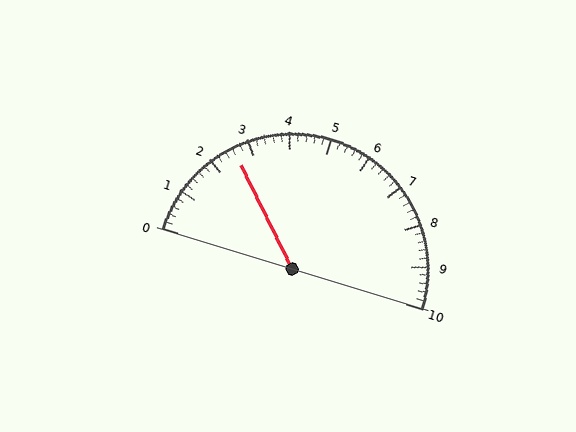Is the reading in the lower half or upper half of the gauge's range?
The reading is in the lower half of the range (0 to 10).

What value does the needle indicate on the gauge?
The needle indicates approximately 2.6.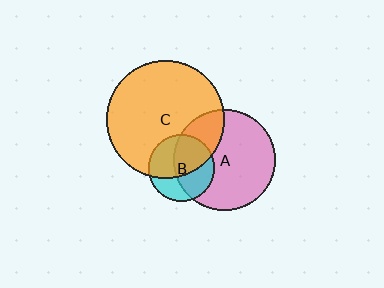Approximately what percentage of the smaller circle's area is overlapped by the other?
Approximately 25%.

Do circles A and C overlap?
Yes.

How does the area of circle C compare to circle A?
Approximately 1.3 times.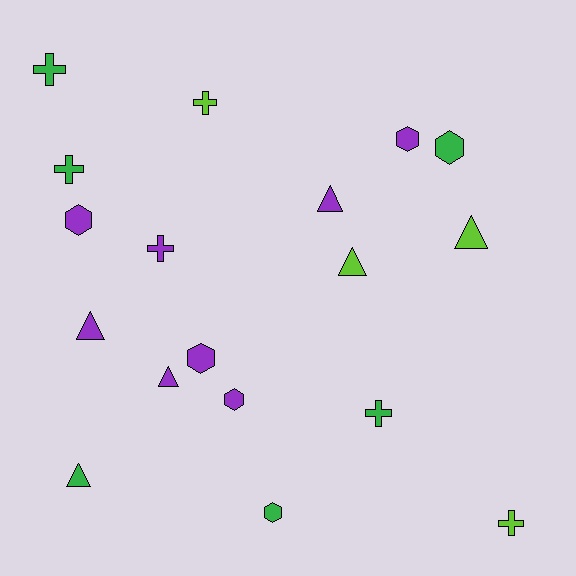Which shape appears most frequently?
Hexagon, with 6 objects.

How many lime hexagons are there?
There are no lime hexagons.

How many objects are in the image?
There are 18 objects.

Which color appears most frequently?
Purple, with 8 objects.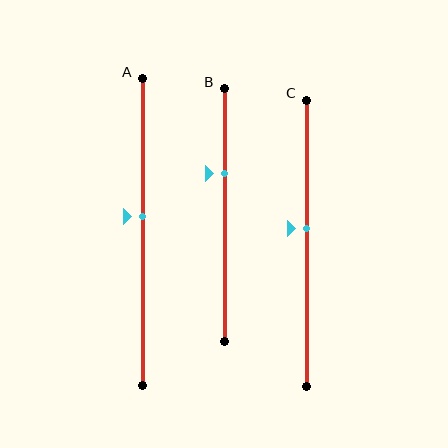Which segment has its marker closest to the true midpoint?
Segment A has its marker closest to the true midpoint.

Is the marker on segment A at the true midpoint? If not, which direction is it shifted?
No, the marker on segment A is shifted upward by about 5% of the segment length.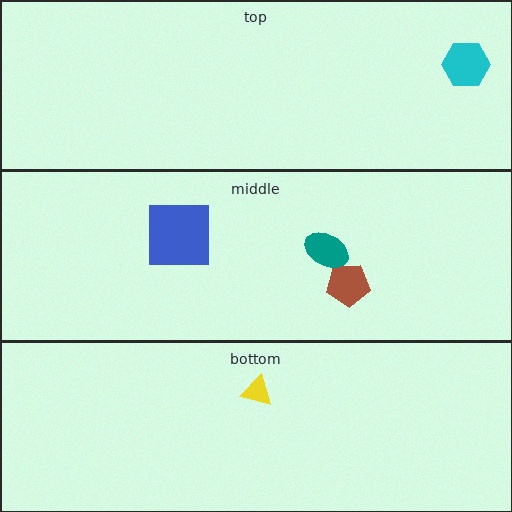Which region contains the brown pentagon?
The middle region.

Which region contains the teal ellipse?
The middle region.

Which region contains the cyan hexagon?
The top region.